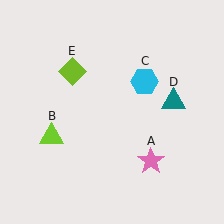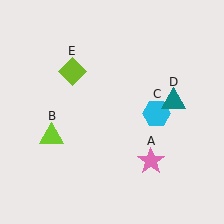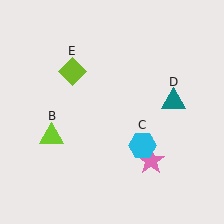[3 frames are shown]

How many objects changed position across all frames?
1 object changed position: cyan hexagon (object C).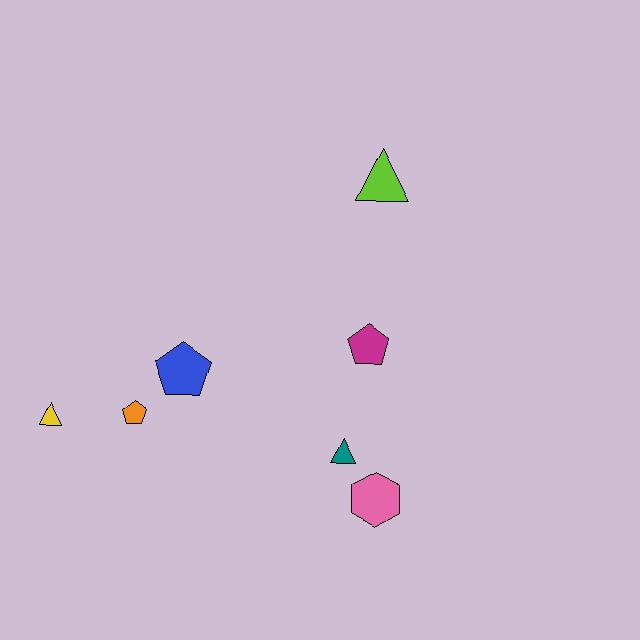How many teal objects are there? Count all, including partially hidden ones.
There is 1 teal object.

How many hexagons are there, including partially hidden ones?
There is 1 hexagon.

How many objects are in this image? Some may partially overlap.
There are 7 objects.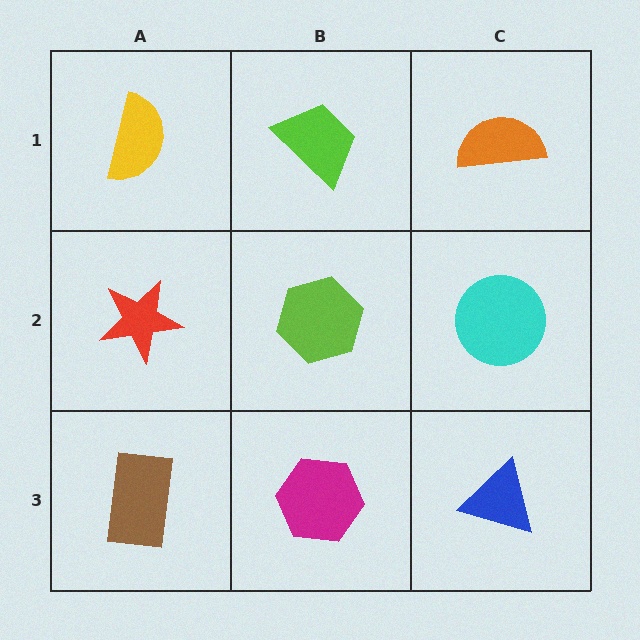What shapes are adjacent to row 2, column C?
An orange semicircle (row 1, column C), a blue triangle (row 3, column C), a lime hexagon (row 2, column B).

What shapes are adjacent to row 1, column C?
A cyan circle (row 2, column C), a lime trapezoid (row 1, column B).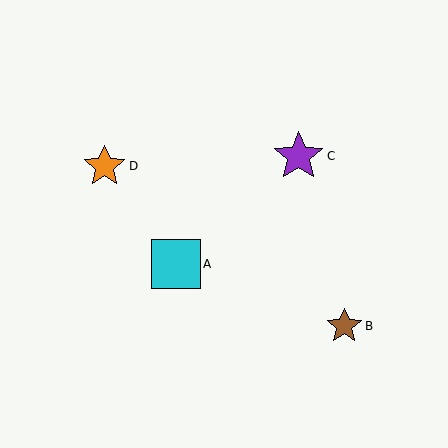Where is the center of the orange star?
The center of the orange star is at (105, 166).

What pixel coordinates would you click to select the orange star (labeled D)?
Click at (105, 166) to select the orange star D.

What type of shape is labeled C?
Shape C is a purple star.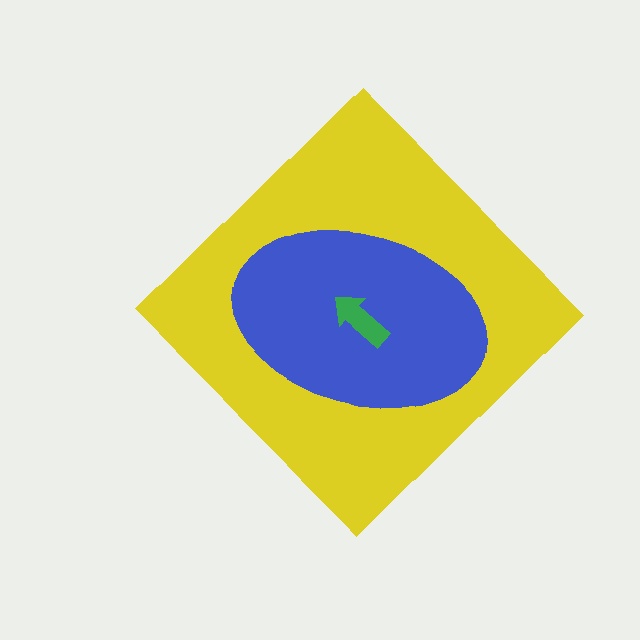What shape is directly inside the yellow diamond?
The blue ellipse.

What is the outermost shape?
The yellow diamond.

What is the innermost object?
The green arrow.